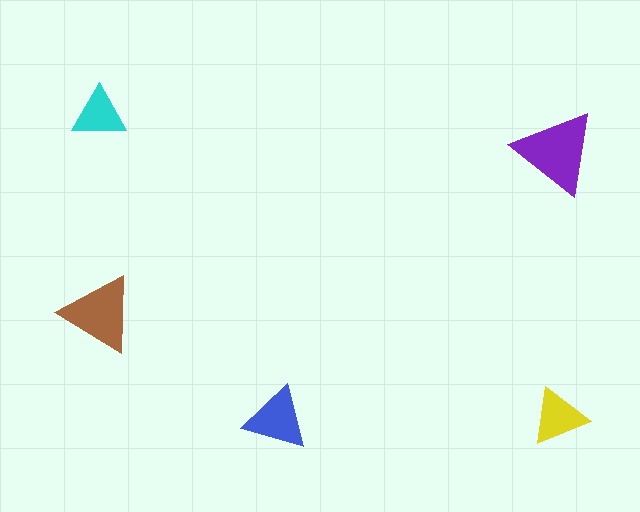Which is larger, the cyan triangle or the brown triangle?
The brown one.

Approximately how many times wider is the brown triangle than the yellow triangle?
About 1.5 times wider.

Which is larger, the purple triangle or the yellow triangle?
The purple one.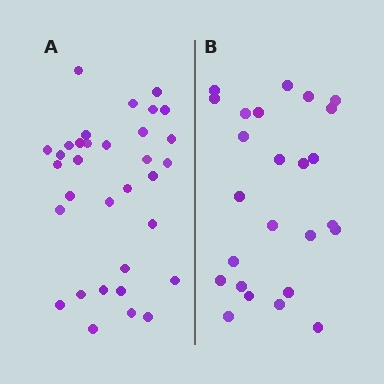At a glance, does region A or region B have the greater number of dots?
Region A (the left region) has more dots.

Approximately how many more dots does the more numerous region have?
Region A has roughly 8 or so more dots than region B.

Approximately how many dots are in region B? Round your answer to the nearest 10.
About 20 dots. (The exact count is 25, which rounds to 20.)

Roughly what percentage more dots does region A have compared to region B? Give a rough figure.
About 30% more.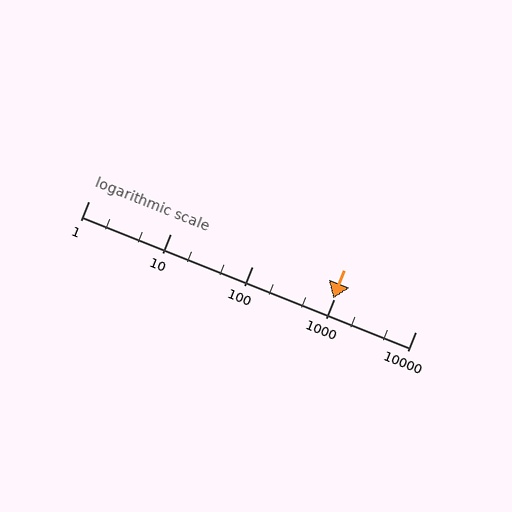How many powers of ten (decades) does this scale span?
The scale spans 4 decades, from 1 to 10000.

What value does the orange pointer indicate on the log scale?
The pointer indicates approximately 980.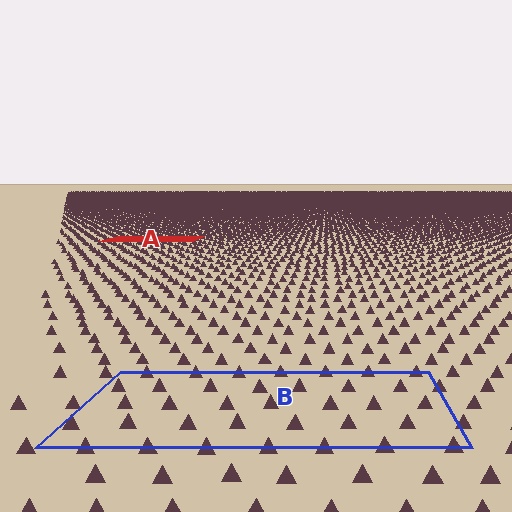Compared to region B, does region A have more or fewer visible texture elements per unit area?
Region A has more texture elements per unit area — they are packed more densely because it is farther away.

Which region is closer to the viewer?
Region B is closer. The texture elements there are larger and more spread out.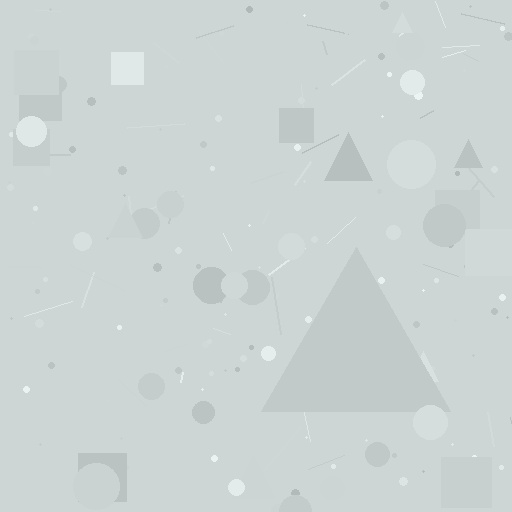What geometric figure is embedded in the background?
A triangle is embedded in the background.